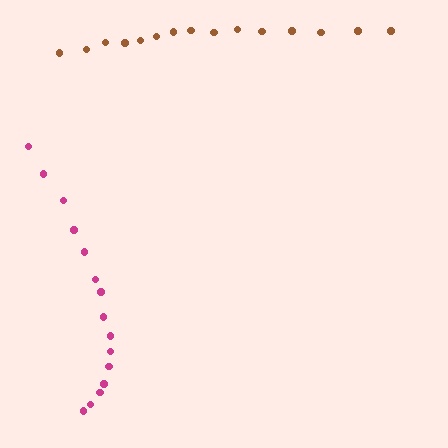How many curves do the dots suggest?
There are 2 distinct paths.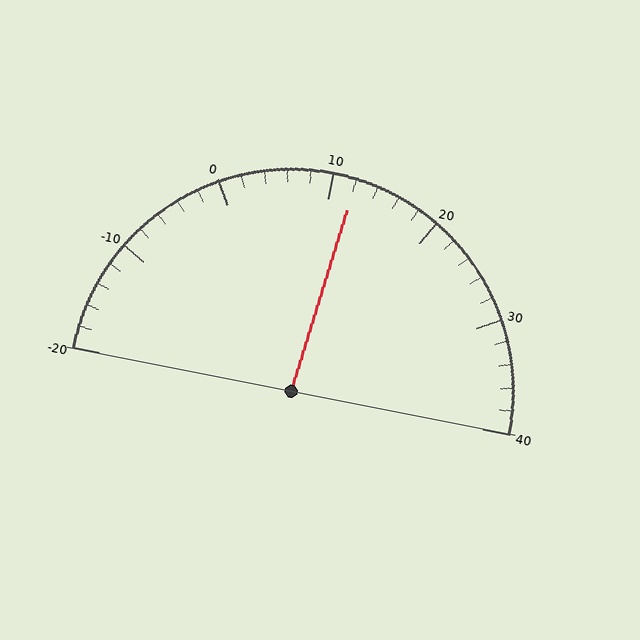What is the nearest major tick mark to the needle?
The nearest major tick mark is 10.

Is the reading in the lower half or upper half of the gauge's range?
The reading is in the upper half of the range (-20 to 40).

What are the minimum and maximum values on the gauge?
The gauge ranges from -20 to 40.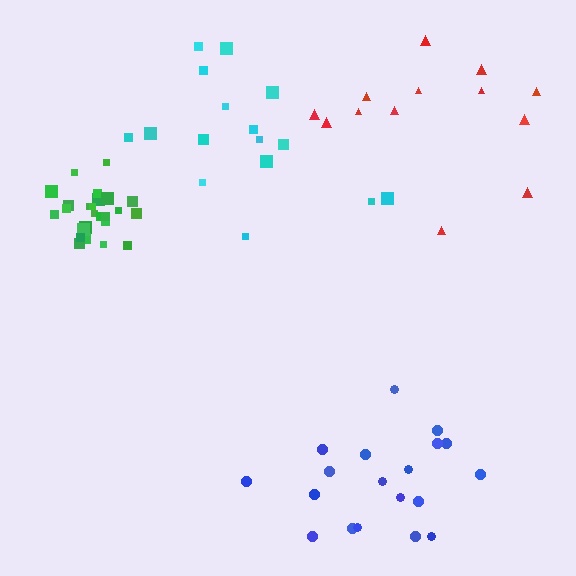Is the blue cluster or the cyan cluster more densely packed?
Blue.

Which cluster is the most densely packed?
Green.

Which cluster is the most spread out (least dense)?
Red.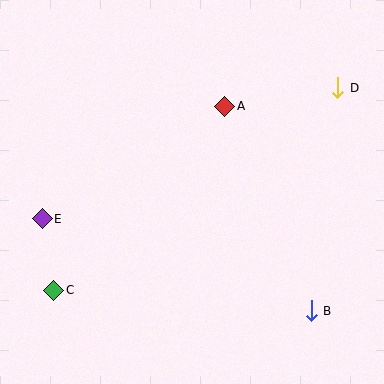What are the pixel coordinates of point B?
Point B is at (311, 311).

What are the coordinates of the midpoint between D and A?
The midpoint between D and A is at (281, 97).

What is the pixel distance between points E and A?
The distance between E and A is 214 pixels.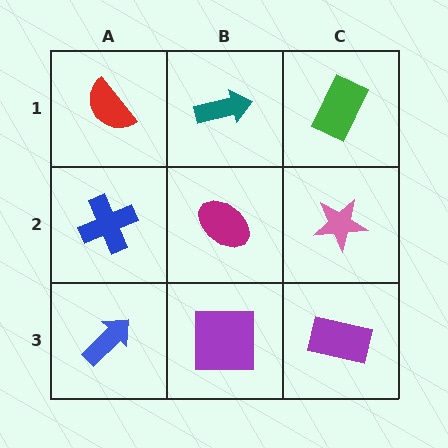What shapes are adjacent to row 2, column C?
A green rectangle (row 1, column C), a purple rectangle (row 3, column C), a magenta ellipse (row 2, column B).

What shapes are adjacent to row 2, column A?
A red semicircle (row 1, column A), a blue arrow (row 3, column A), a magenta ellipse (row 2, column B).